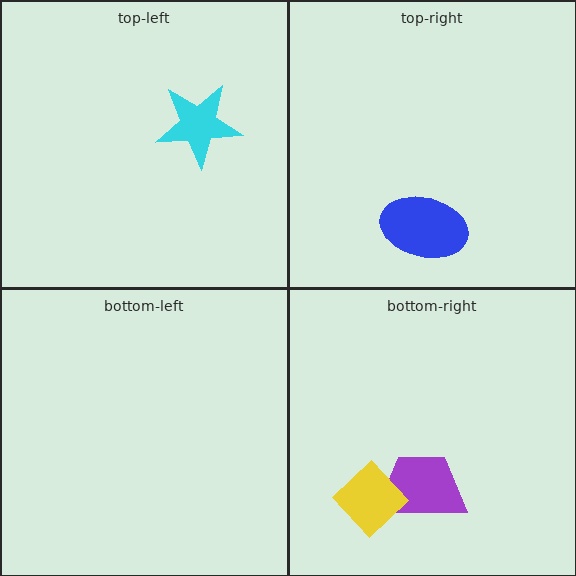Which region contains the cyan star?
The top-left region.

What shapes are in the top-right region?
The blue ellipse.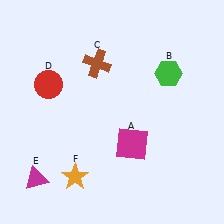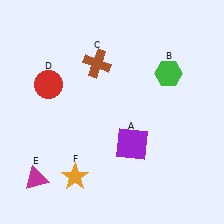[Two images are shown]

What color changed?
The square (A) changed from magenta in Image 1 to purple in Image 2.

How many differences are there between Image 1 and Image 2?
There is 1 difference between the two images.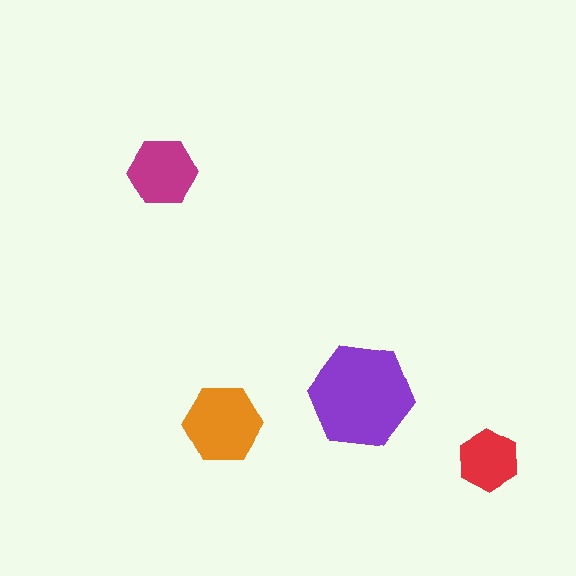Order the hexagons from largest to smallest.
the purple one, the orange one, the magenta one, the red one.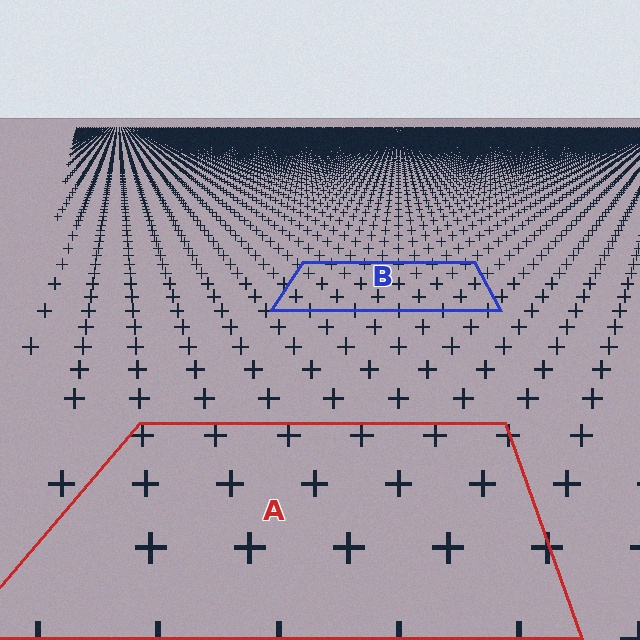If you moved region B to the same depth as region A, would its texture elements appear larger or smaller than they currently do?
They would appear larger. At a closer depth, the same texture elements are projected at a bigger on-screen size.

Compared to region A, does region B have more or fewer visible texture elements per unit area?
Region B has more texture elements per unit area — they are packed more densely because it is farther away.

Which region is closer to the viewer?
Region A is closer. The texture elements there are larger and more spread out.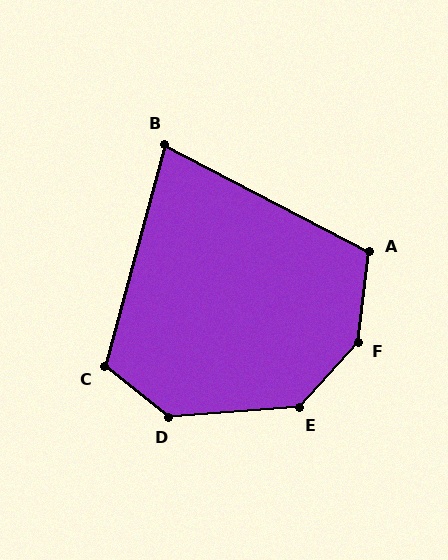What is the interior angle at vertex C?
Approximately 113 degrees (obtuse).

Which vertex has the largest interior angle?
F, at approximately 145 degrees.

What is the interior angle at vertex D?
Approximately 138 degrees (obtuse).